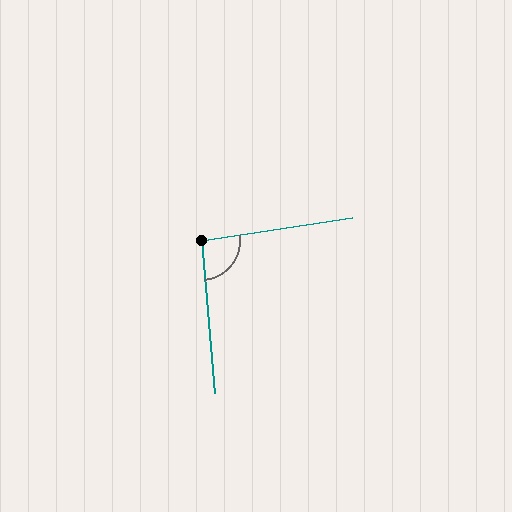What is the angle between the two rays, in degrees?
Approximately 94 degrees.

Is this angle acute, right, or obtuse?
It is approximately a right angle.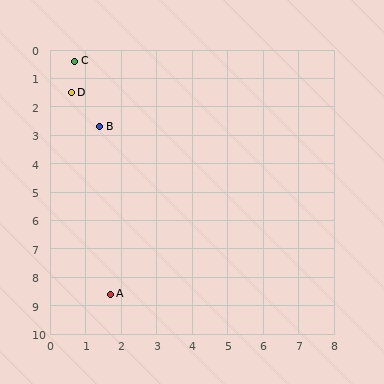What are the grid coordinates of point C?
Point C is at approximately (0.7, 0.4).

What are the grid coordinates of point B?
Point B is at approximately (1.4, 2.7).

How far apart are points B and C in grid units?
Points B and C are about 2.4 grid units apart.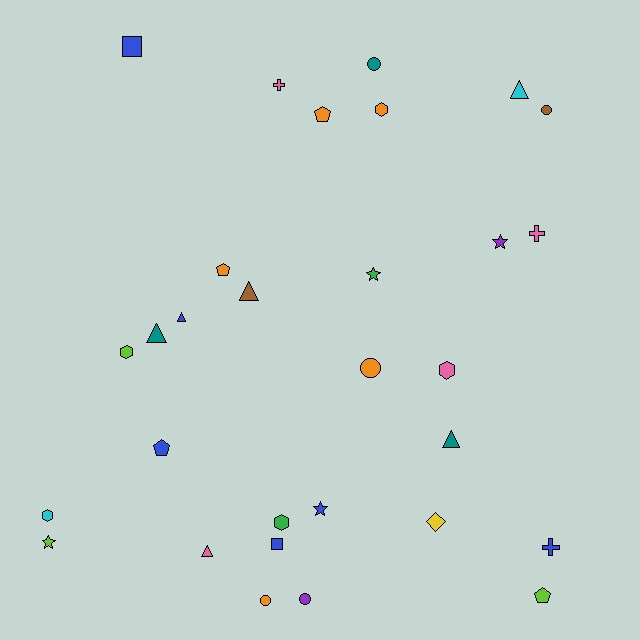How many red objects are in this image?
There are no red objects.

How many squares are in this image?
There are 2 squares.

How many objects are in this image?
There are 30 objects.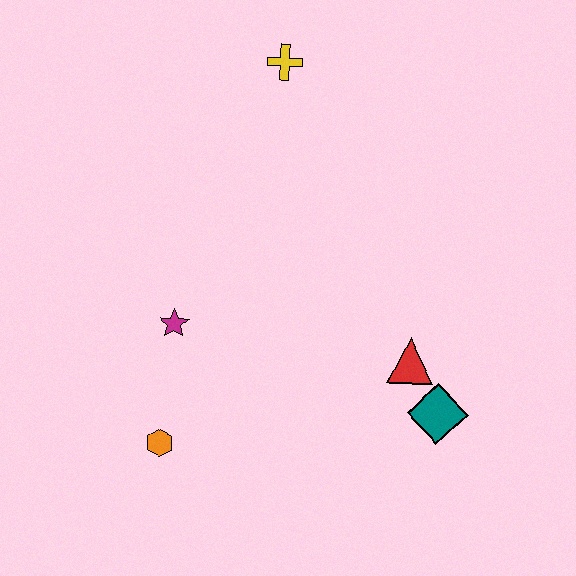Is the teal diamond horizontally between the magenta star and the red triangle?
No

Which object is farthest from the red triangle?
The yellow cross is farthest from the red triangle.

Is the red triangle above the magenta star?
No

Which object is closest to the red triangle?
The teal diamond is closest to the red triangle.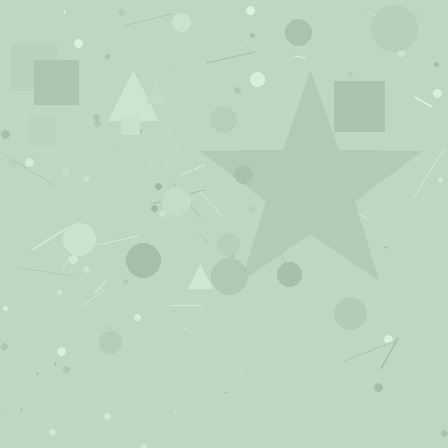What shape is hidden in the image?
A star is hidden in the image.